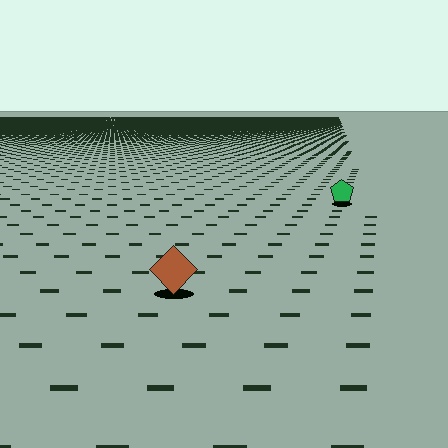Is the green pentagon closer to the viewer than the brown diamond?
No. The brown diamond is closer — you can tell from the texture gradient: the ground texture is coarser near it.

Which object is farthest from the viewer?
The green pentagon is farthest from the viewer. It appears smaller and the ground texture around it is denser.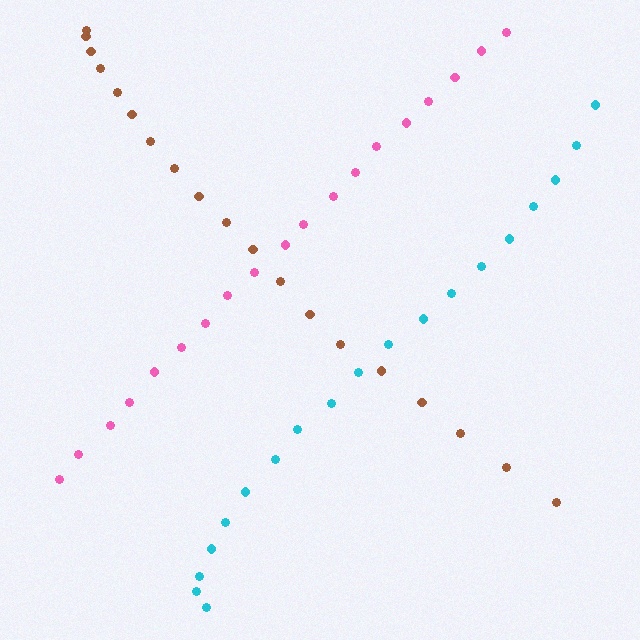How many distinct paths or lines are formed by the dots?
There are 3 distinct paths.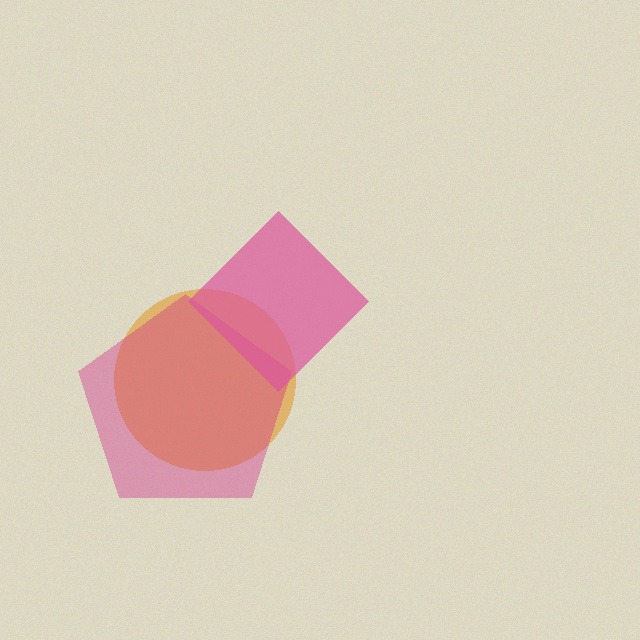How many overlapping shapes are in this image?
There are 3 overlapping shapes in the image.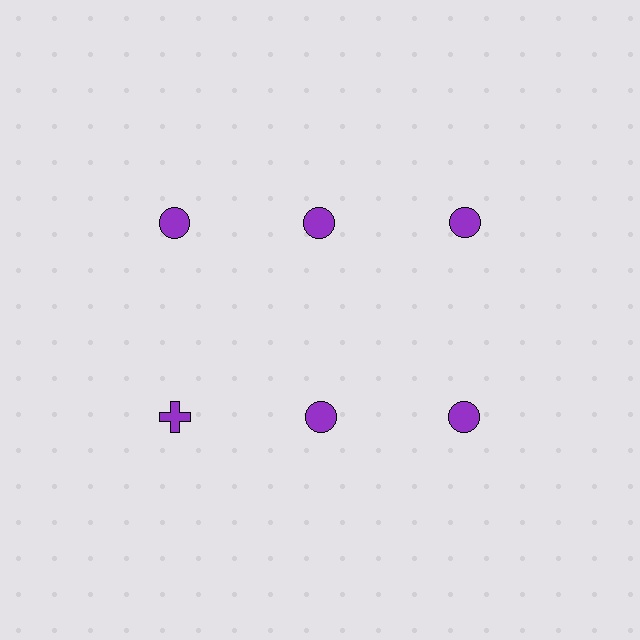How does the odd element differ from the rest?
It has a different shape: cross instead of circle.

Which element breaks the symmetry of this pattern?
The purple cross in the second row, leftmost column breaks the symmetry. All other shapes are purple circles.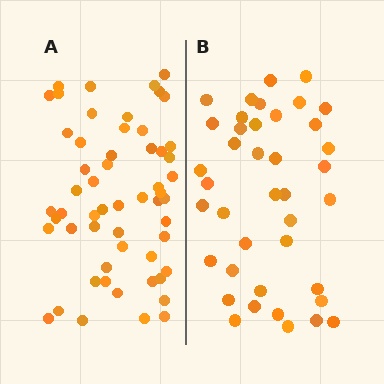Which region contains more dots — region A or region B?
Region A (the left region) has more dots.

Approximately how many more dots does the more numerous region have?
Region A has approximately 15 more dots than region B.